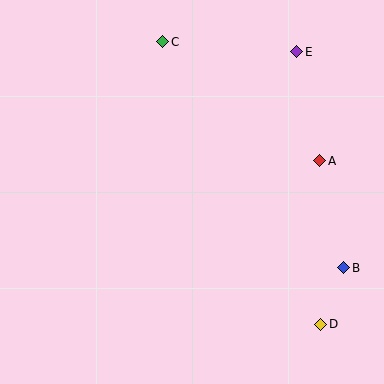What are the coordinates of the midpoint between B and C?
The midpoint between B and C is at (253, 155).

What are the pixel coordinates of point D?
Point D is at (321, 324).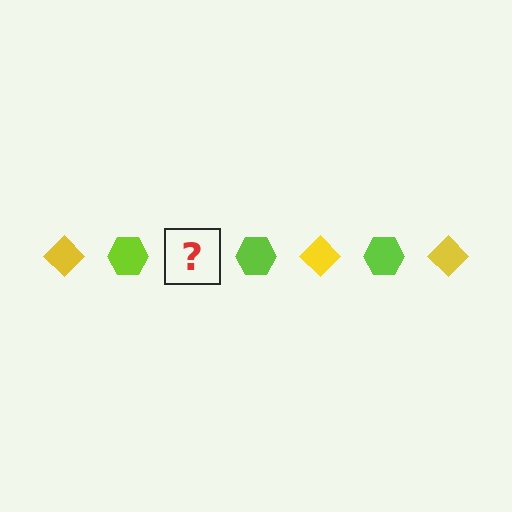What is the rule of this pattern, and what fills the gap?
The rule is that the pattern alternates between yellow diamond and lime hexagon. The gap should be filled with a yellow diamond.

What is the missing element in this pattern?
The missing element is a yellow diamond.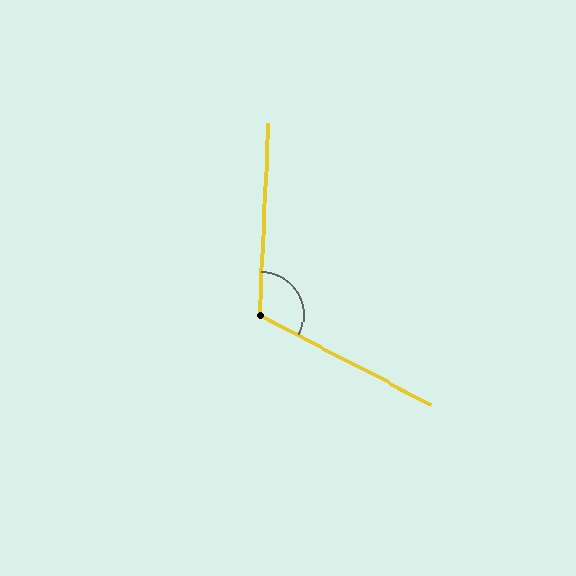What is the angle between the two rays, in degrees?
Approximately 115 degrees.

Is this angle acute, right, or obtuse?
It is obtuse.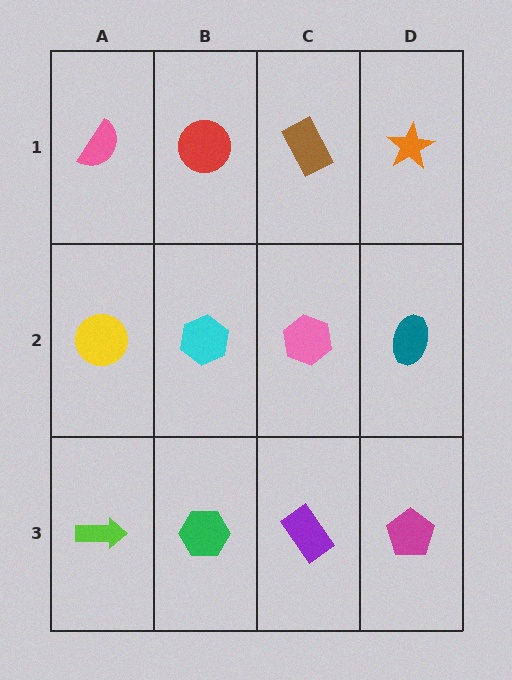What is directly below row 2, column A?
A lime arrow.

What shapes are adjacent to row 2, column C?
A brown rectangle (row 1, column C), a purple rectangle (row 3, column C), a cyan hexagon (row 2, column B), a teal ellipse (row 2, column D).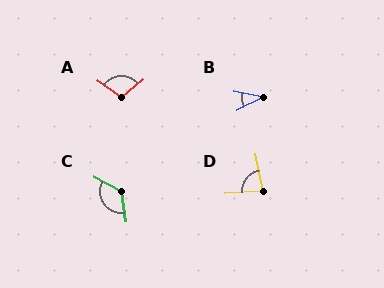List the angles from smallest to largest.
B (39°), D (83°), A (105°), C (127°).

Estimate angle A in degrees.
Approximately 105 degrees.